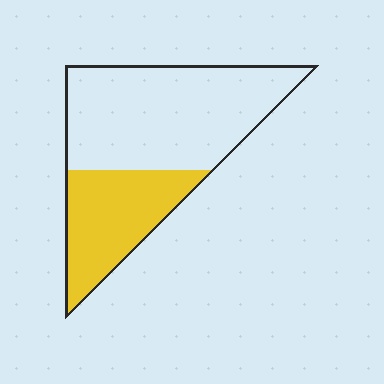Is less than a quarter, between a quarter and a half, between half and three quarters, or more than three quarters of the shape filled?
Between a quarter and a half.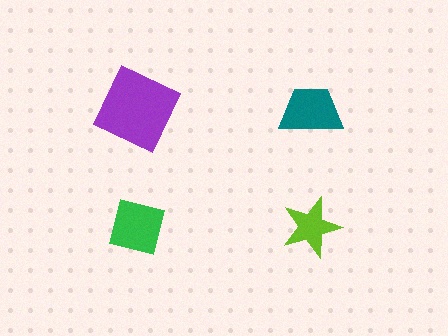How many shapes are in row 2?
2 shapes.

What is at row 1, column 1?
A purple square.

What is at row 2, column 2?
A lime star.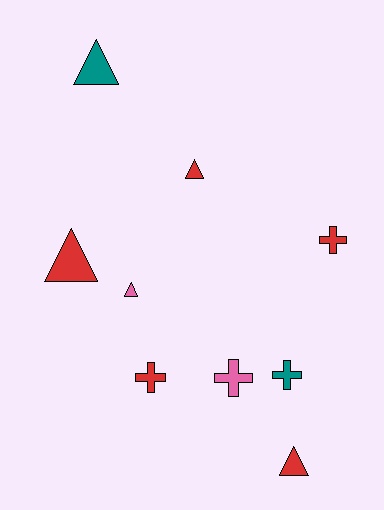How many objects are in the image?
There are 9 objects.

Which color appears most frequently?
Red, with 5 objects.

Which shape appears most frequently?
Triangle, with 5 objects.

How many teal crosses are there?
There is 1 teal cross.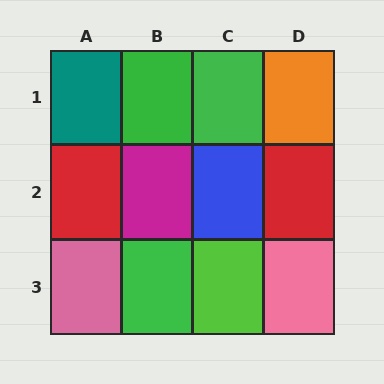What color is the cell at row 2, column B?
Magenta.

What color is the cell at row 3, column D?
Pink.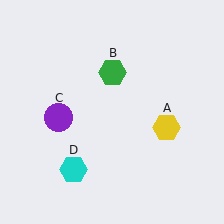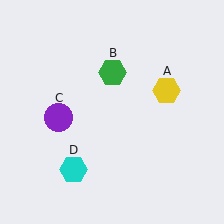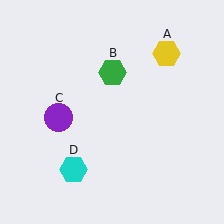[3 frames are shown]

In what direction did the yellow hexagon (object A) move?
The yellow hexagon (object A) moved up.